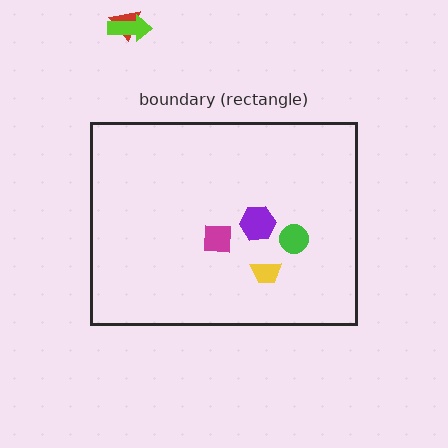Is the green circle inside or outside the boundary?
Inside.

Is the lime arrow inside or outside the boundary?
Outside.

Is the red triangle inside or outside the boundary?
Outside.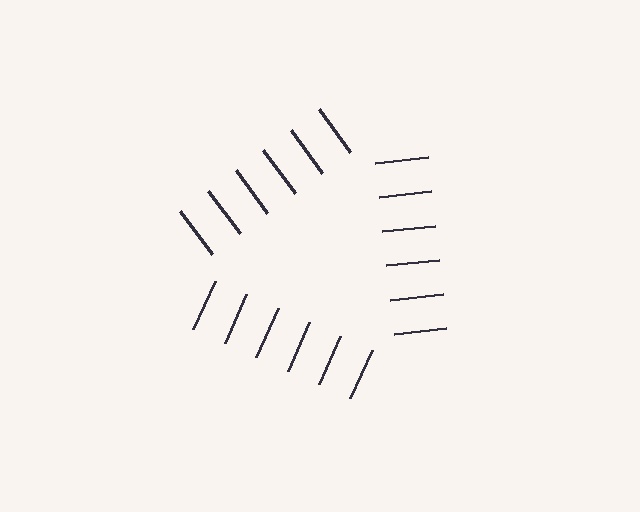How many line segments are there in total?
18 — 6 along each of the 3 edges.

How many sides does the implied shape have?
3 sides — the line-ends trace a triangle.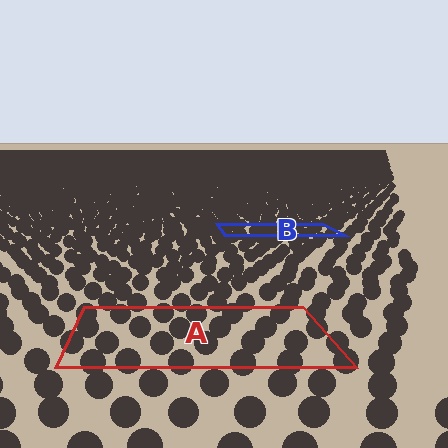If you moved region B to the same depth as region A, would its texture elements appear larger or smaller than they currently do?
They would appear larger. At a closer depth, the same texture elements are projected at a bigger on-screen size.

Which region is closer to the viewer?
Region A is closer. The texture elements there are larger and more spread out.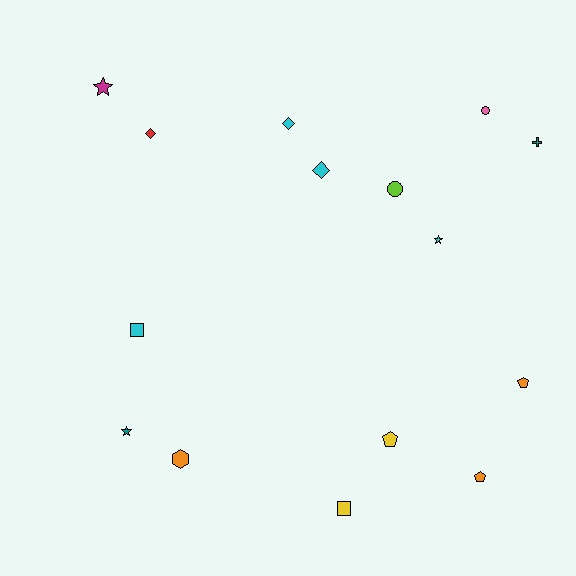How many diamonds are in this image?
There are 3 diamonds.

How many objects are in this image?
There are 15 objects.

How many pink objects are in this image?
There is 1 pink object.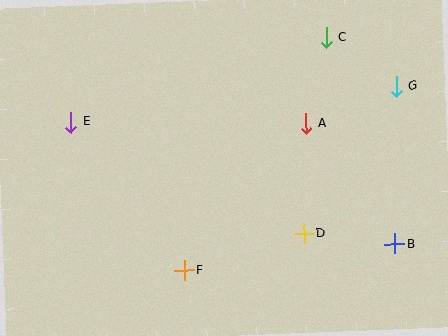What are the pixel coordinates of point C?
Point C is at (326, 38).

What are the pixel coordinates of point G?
Point G is at (396, 87).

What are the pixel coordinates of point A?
Point A is at (306, 124).